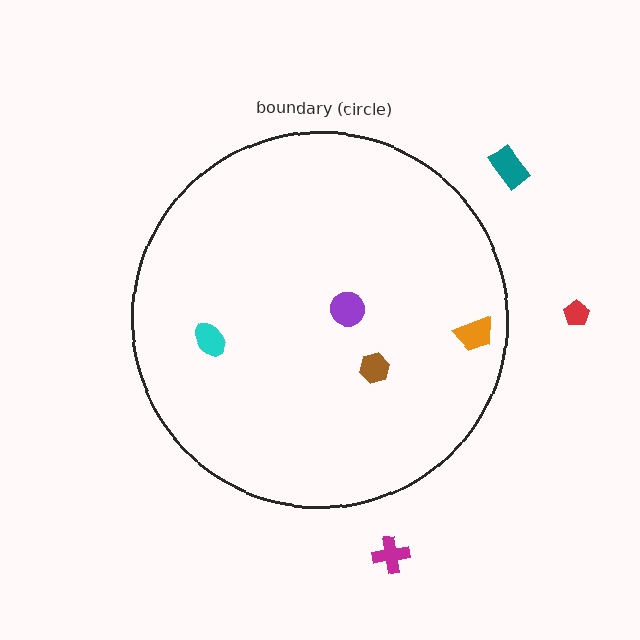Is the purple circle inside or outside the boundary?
Inside.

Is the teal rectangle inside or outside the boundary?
Outside.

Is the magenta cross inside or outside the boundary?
Outside.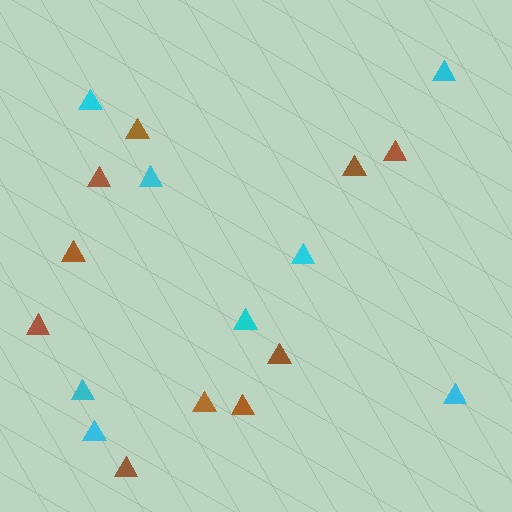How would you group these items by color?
There are 2 groups: one group of cyan triangles (8) and one group of brown triangles (10).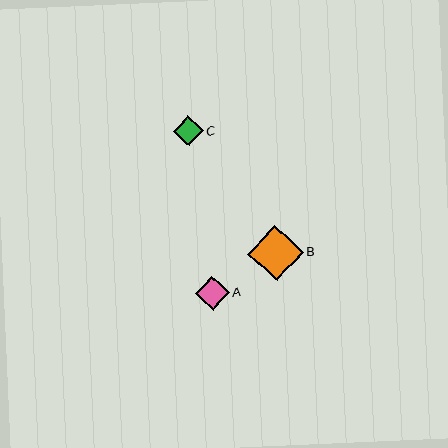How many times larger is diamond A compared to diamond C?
Diamond A is approximately 1.1 times the size of diamond C.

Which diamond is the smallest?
Diamond C is the smallest with a size of approximately 30 pixels.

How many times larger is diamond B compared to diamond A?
Diamond B is approximately 1.7 times the size of diamond A.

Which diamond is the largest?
Diamond B is the largest with a size of approximately 56 pixels.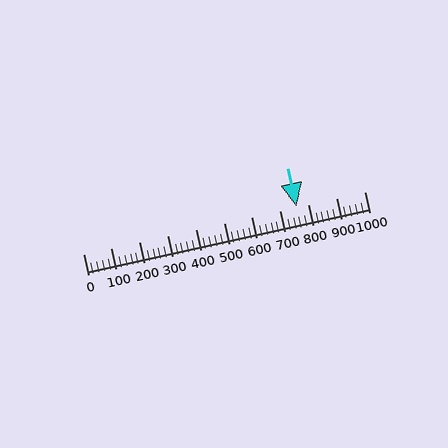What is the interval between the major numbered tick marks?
The major tick marks are spaced 100 units apart.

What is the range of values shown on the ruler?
The ruler shows values from 0 to 1000.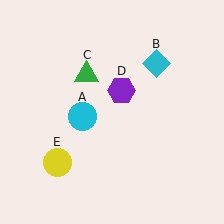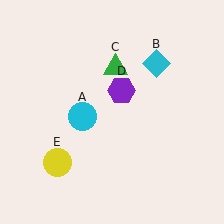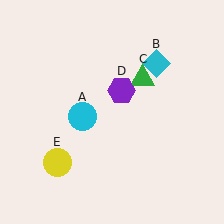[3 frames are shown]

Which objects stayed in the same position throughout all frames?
Cyan circle (object A) and cyan diamond (object B) and purple hexagon (object D) and yellow circle (object E) remained stationary.